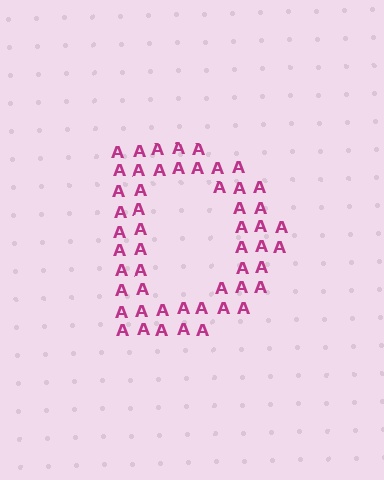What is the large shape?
The large shape is the letter D.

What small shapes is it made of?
It is made of small letter A's.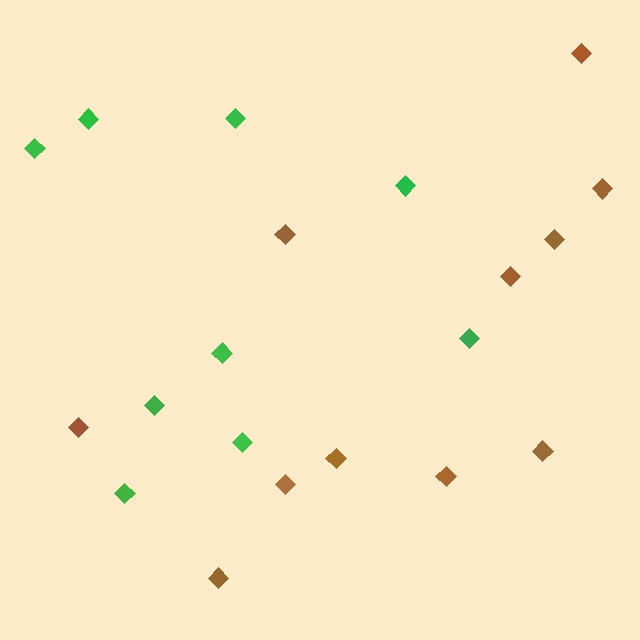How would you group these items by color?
There are 2 groups: one group of green diamonds (9) and one group of brown diamonds (11).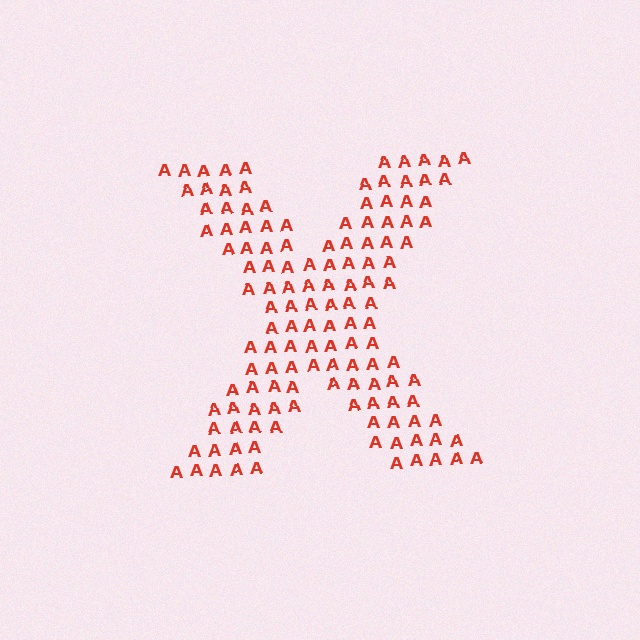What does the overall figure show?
The overall figure shows the letter X.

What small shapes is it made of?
It is made of small letter A's.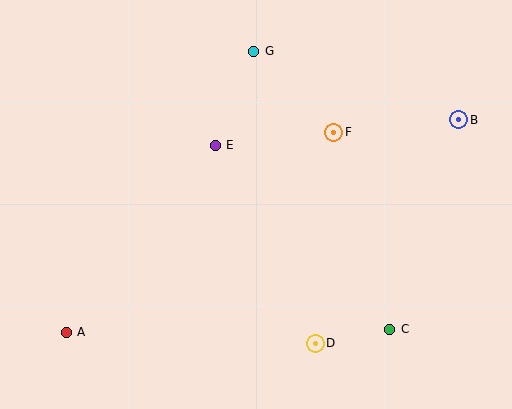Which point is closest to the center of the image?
Point E at (215, 145) is closest to the center.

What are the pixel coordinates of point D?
Point D is at (315, 343).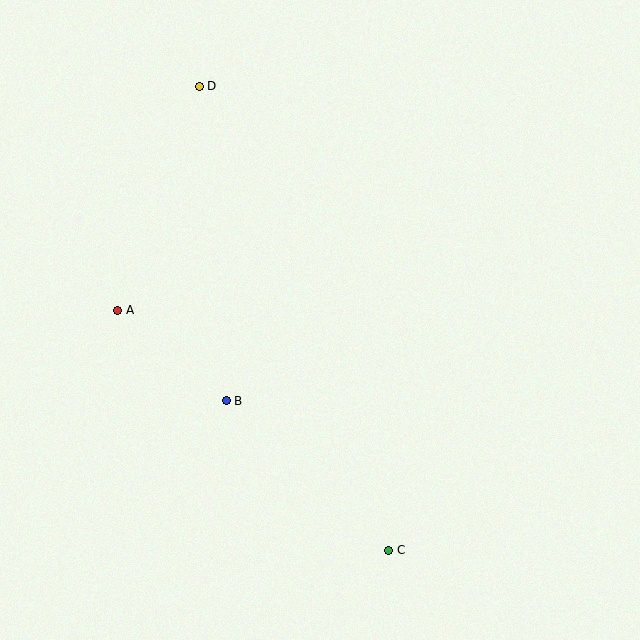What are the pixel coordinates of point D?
Point D is at (199, 86).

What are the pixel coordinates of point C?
Point C is at (389, 550).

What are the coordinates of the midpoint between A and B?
The midpoint between A and B is at (172, 356).